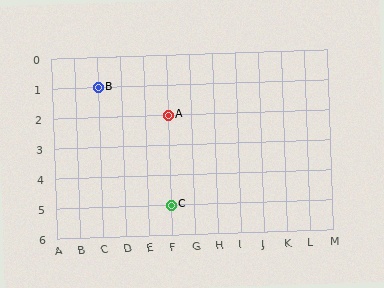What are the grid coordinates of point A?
Point A is at grid coordinates (F, 2).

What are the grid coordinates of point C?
Point C is at grid coordinates (F, 5).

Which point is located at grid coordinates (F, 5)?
Point C is at (F, 5).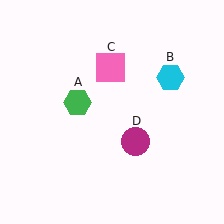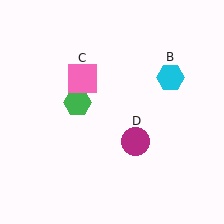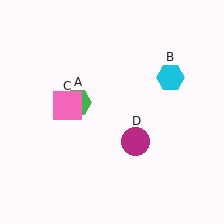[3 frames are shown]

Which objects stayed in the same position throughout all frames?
Green hexagon (object A) and cyan hexagon (object B) and magenta circle (object D) remained stationary.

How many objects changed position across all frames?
1 object changed position: pink square (object C).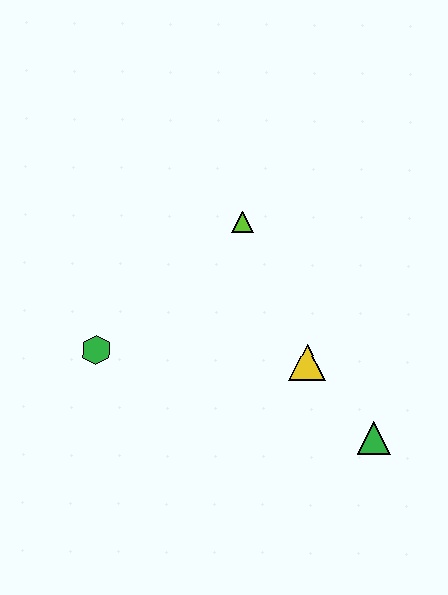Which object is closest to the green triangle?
The yellow triangle is closest to the green triangle.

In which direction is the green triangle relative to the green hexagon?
The green triangle is to the right of the green hexagon.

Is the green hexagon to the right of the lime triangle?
No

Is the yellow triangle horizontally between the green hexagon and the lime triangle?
No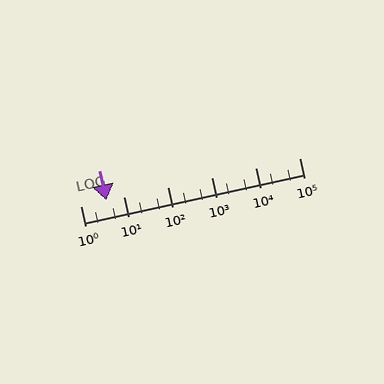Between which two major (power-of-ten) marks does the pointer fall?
The pointer is between 1 and 10.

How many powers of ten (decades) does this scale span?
The scale spans 5 decades, from 1 to 100000.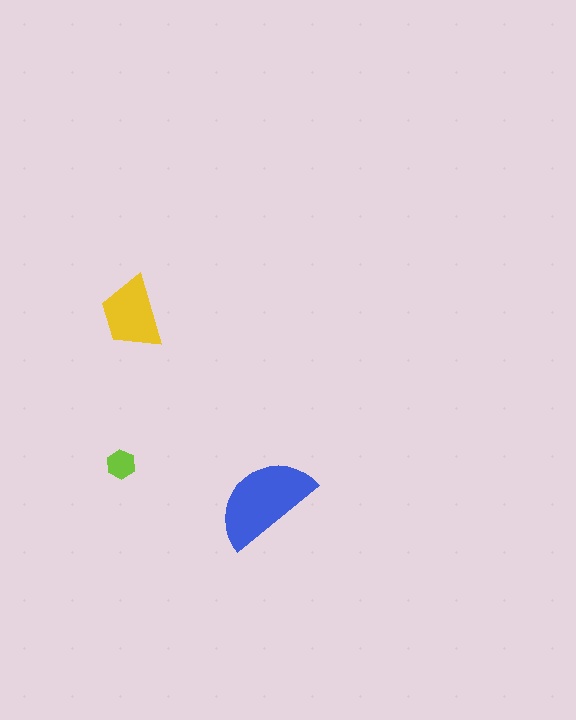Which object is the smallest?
The lime hexagon.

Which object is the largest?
The blue semicircle.